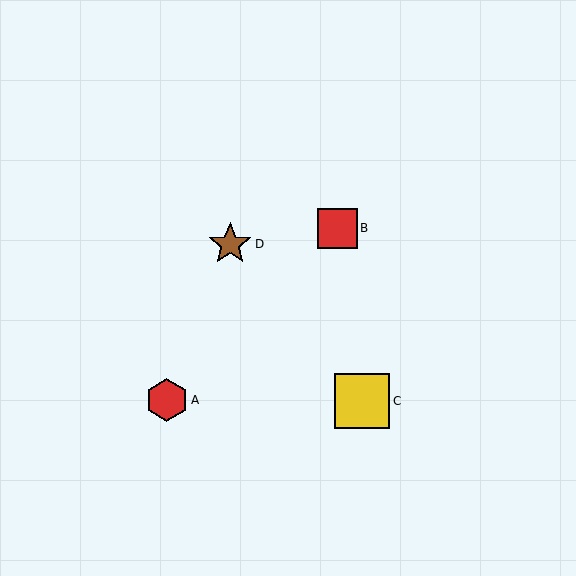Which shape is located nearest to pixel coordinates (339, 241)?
The red square (labeled B) at (337, 228) is nearest to that location.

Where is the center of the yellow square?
The center of the yellow square is at (362, 401).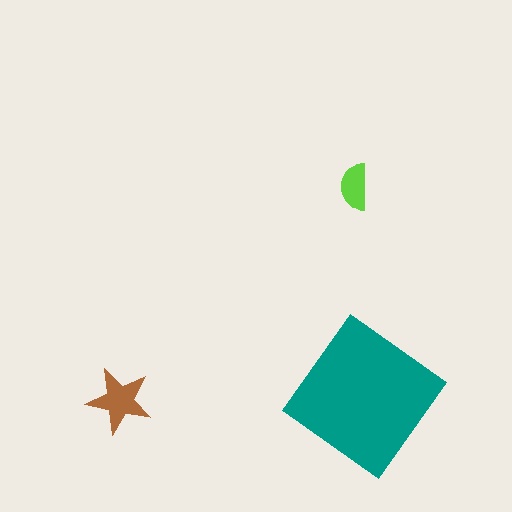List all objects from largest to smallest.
The teal diamond, the brown star, the lime semicircle.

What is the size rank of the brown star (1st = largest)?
2nd.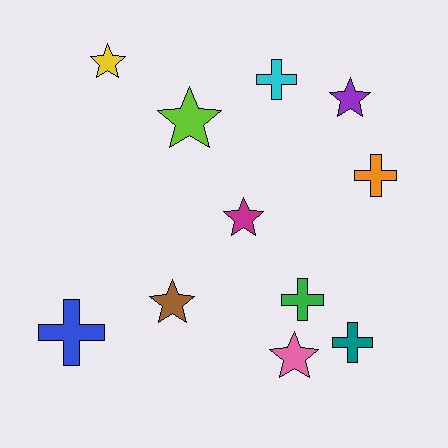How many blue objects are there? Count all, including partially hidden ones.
There is 1 blue object.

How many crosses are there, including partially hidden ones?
There are 5 crosses.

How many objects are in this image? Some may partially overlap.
There are 11 objects.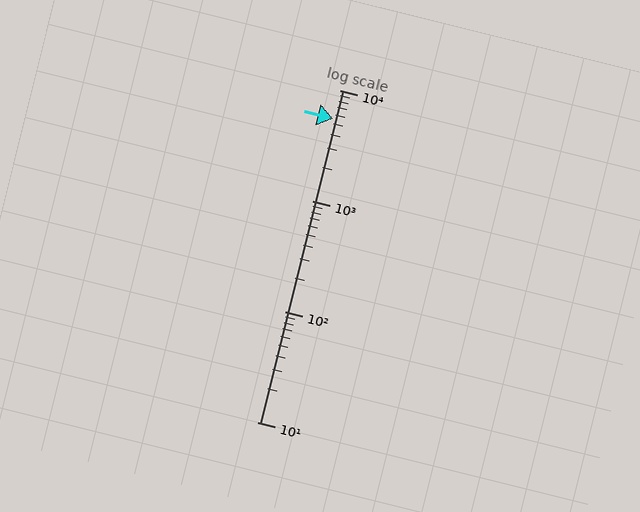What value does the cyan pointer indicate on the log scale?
The pointer indicates approximately 5500.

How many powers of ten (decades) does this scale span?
The scale spans 3 decades, from 10 to 10000.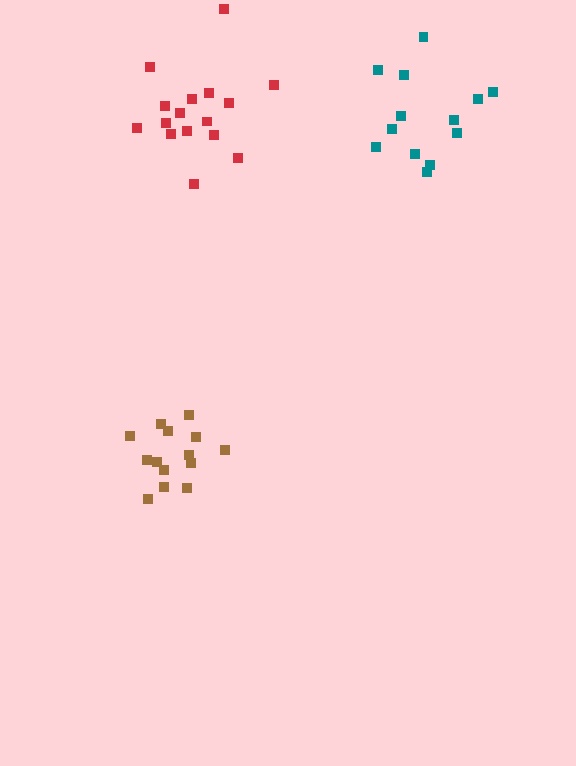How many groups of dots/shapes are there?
There are 3 groups.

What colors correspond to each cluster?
The clusters are colored: teal, red, brown.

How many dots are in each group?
Group 1: 13 dots, Group 2: 16 dots, Group 3: 14 dots (43 total).